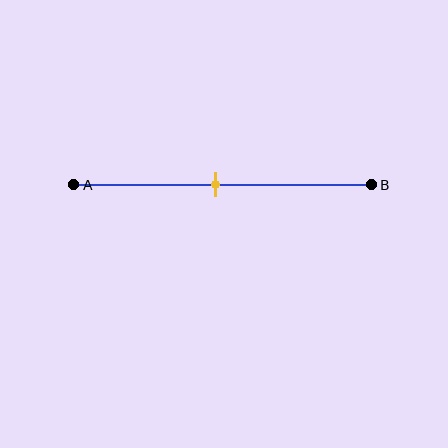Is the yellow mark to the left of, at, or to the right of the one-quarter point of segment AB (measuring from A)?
The yellow mark is to the right of the one-quarter point of segment AB.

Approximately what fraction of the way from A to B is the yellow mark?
The yellow mark is approximately 50% of the way from A to B.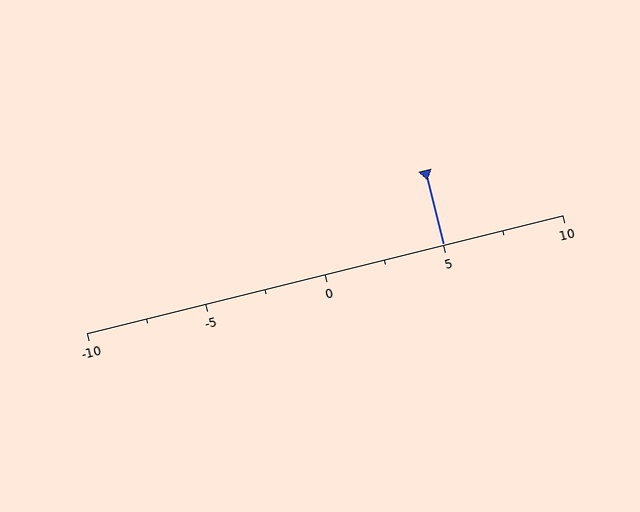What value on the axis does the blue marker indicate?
The marker indicates approximately 5.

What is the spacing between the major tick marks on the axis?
The major ticks are spaced 5 apart.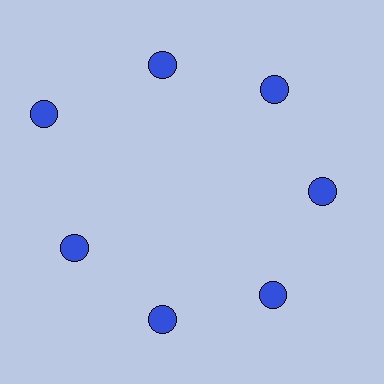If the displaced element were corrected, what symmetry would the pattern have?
It would have 7-fold rotational symmetry — the pattern would map onto itself every 51 degrees.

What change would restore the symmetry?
The symmetry would be restored by moving it inward, back onto the ring so that all 7 circles sit at equal angles and equal distance from the center.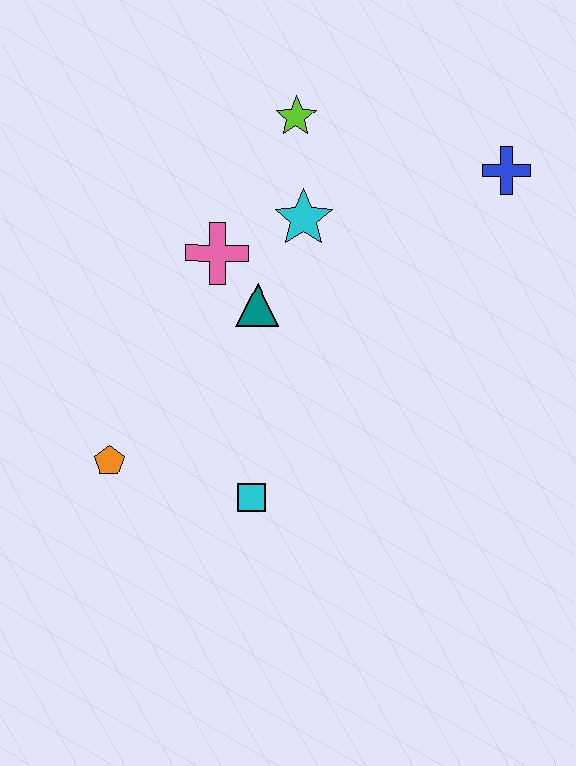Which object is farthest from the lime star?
The orange pentagon is farthest from the lime star.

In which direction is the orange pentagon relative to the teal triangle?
The orange pentagon is below the teal triangle.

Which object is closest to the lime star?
The cyan star is closest to the lime star.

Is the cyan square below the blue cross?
Yes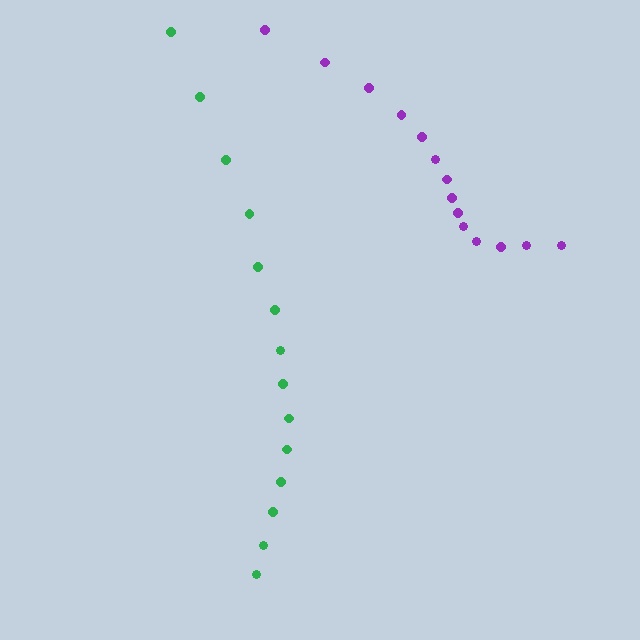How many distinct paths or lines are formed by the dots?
There are 2 distinct paths.